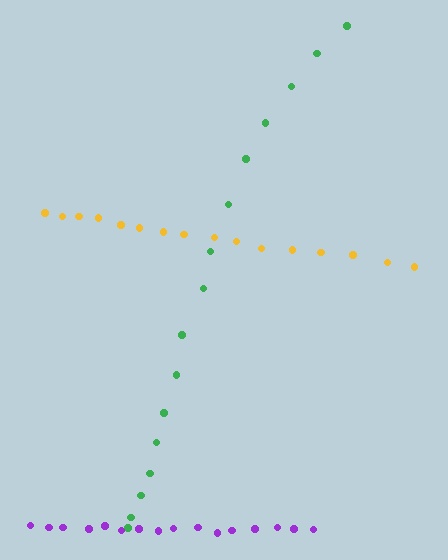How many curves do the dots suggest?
There are 3 distinct paths.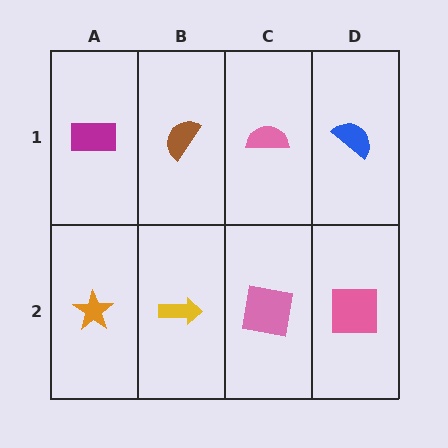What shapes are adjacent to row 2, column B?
A brown semicircle (row 1, column B), an orange star (row 2, column A), a pink square (row 2, column C).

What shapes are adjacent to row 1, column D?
A pink square (row 2, column D), a pink semicircle (row 1, column C).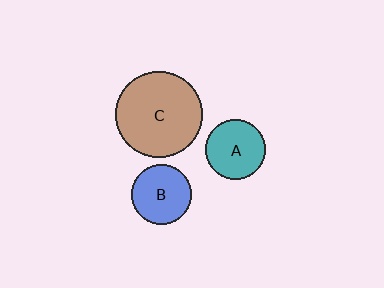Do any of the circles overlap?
No, none of the circles overlap.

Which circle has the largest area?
Circle C (brown).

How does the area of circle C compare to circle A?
Approximately 2.1 times.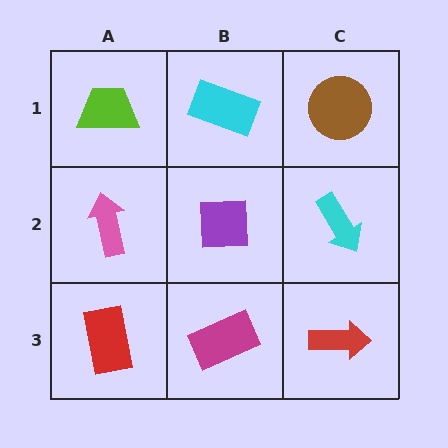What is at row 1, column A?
A lime trapezoid.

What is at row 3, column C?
A red arrow.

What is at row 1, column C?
A brown circle.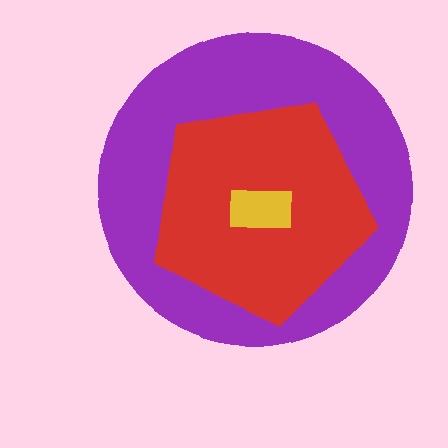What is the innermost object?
The yellow rectangle.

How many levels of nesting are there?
3.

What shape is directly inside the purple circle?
The red pentagon.